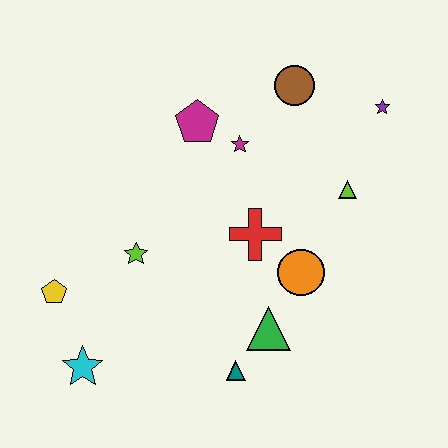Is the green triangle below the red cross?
Yes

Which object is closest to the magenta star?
The magenta pentagon is closest to the magenta star.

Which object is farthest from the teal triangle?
The purple star is farthest from the teal triangle.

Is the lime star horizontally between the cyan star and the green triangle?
Yes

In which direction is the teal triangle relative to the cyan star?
The teal triangle is to the right of the cyan star.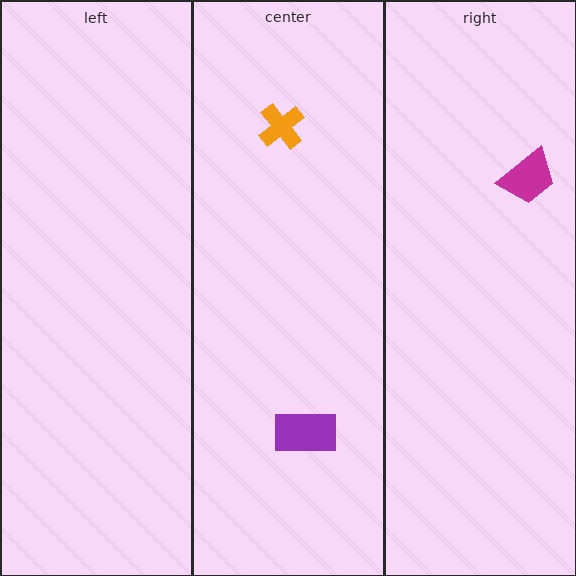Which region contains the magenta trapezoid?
The right region.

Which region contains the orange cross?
The center region.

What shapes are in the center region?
The orange cross, the purple rectangle.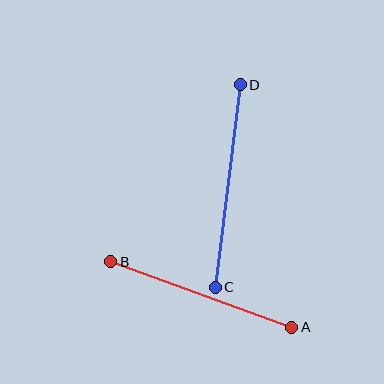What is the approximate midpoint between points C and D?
The midpoint is at approximately (228, 186) pixels.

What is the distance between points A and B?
The distance is approximately 193 pixels.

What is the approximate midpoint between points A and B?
The midpoint is at approximately (201, 295) pixels.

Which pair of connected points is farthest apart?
Points C and D are farthest apart.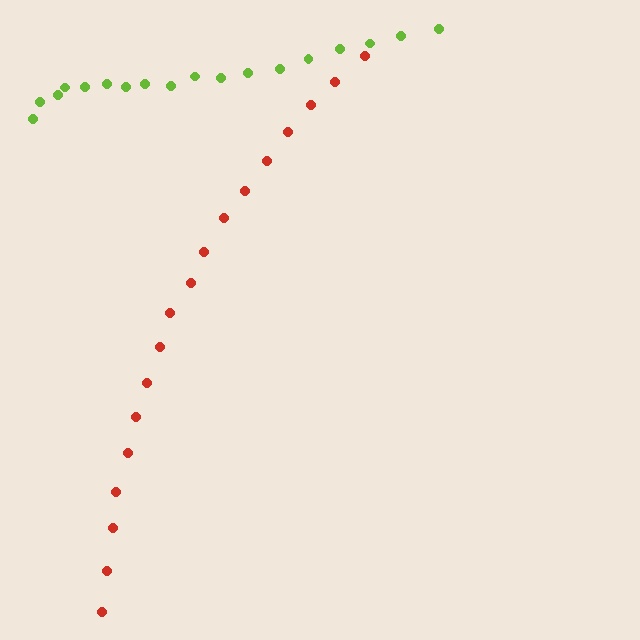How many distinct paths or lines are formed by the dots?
There are 2 distinct paths.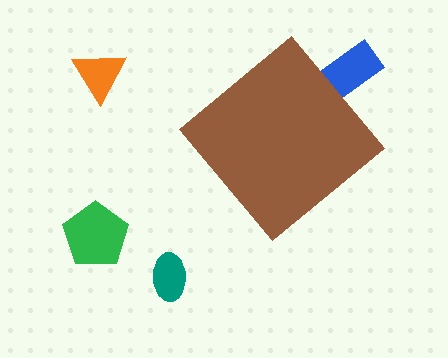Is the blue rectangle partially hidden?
Yes, the blue rectangle is partially hidden behind the brown diamond.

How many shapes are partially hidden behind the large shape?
1 shape is partially hidden.